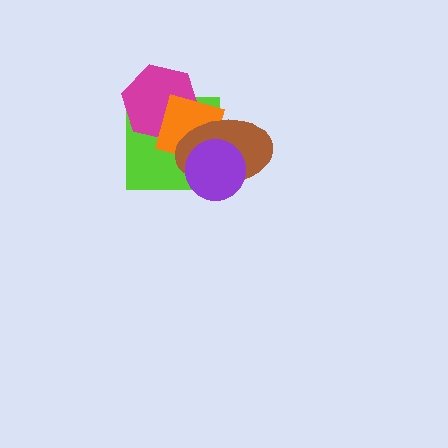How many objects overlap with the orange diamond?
4 objects overlap with the orange diamond.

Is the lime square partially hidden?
Yes, it is partially covered by another shape.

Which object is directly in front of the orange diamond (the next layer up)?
The brown ellipse is directly in front of the orange diamond.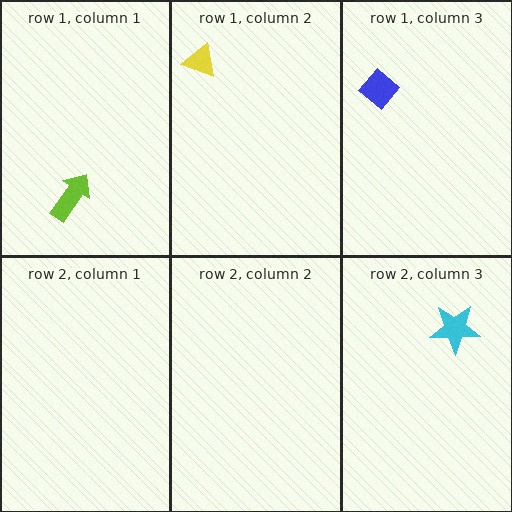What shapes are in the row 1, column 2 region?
The yellow triangle.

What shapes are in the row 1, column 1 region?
The lime arrow.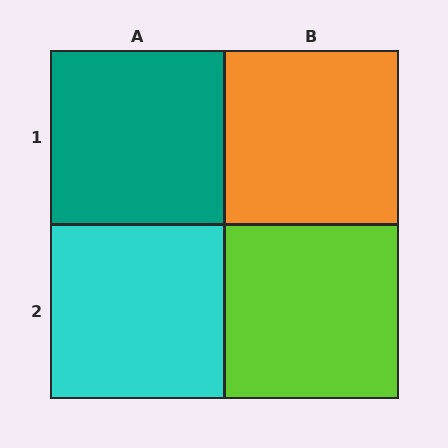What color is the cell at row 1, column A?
Teal.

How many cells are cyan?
1 cell is cyan.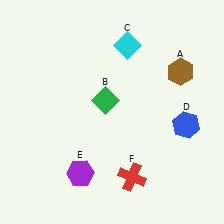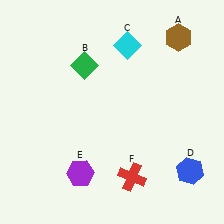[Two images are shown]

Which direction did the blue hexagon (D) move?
The blue hexagon (D) moved down.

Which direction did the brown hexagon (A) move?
The brown hexagon (A) moved up.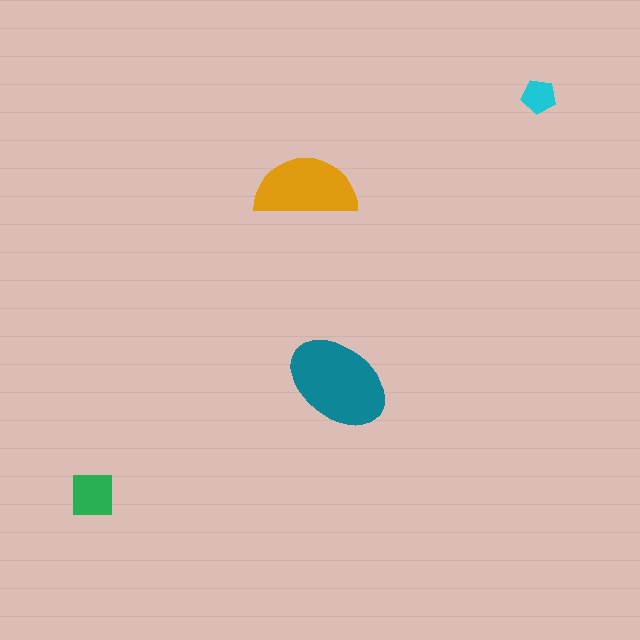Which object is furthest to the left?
The green square is leftmost.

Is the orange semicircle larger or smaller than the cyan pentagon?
Larger.